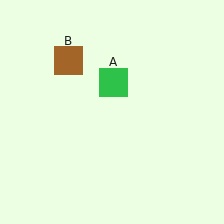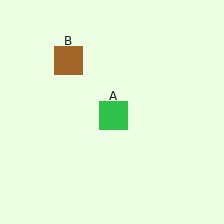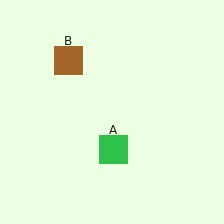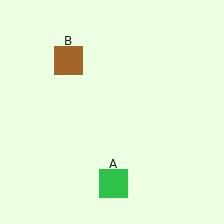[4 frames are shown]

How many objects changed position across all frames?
1 object changed position: green square (object A).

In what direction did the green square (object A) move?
The green square (object A) moved down.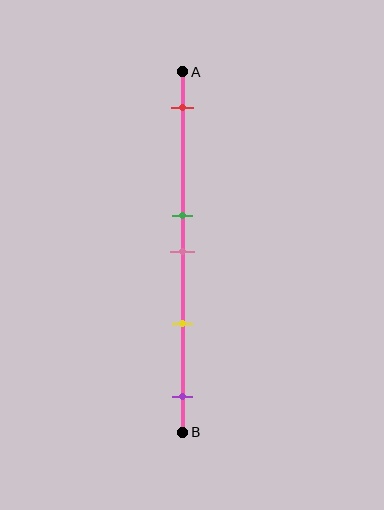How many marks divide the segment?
There are 5 marks dividing the segment.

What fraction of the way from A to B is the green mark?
The green mark is approximately 40% (0.4) of the way from A to B.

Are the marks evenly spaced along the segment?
No, the marks are not evenly spaced.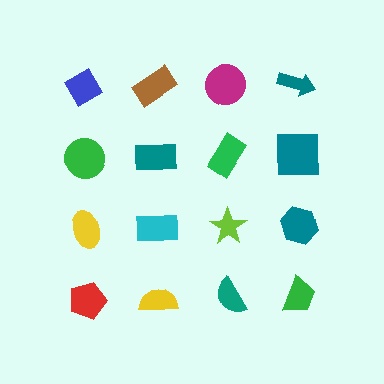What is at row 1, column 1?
A blue diamond.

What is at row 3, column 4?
A teal hexagon.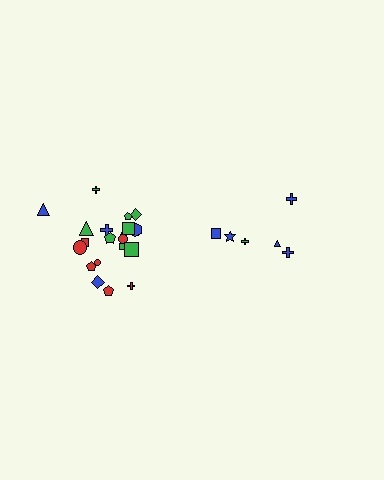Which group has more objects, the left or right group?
The left group.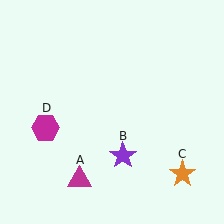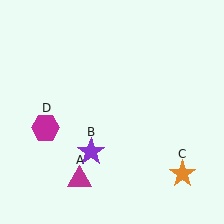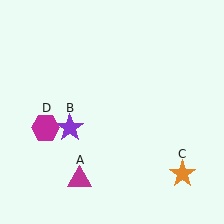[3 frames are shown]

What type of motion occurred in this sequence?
The purple star (object B) rotated clockwise around the center of the scene.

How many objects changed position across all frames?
1 object changed position: purple star (object B).